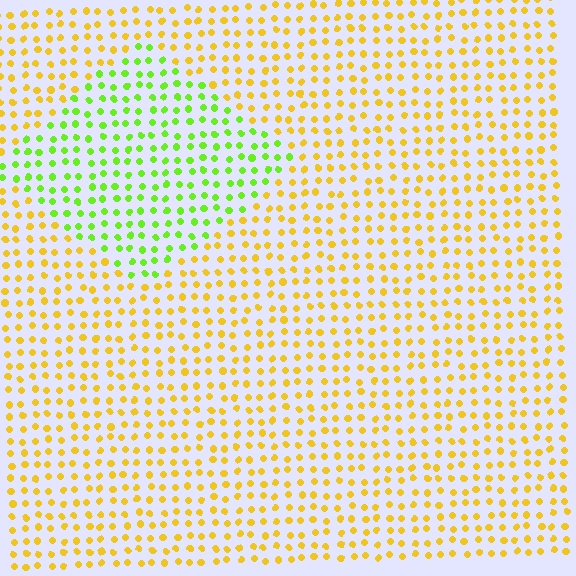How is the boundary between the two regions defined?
The boundary is defined purely by a slight shift in hue (about 51 degrees). Spacing, size, and orientation are identical on both sides.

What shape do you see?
I see a diamond.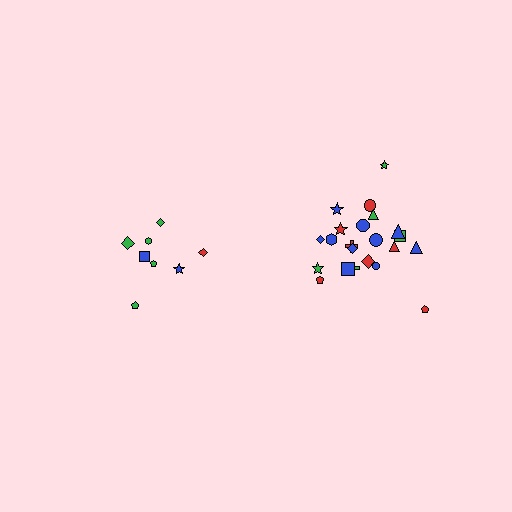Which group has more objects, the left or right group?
The right group.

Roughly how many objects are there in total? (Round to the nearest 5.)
Roughly 30 objects in total.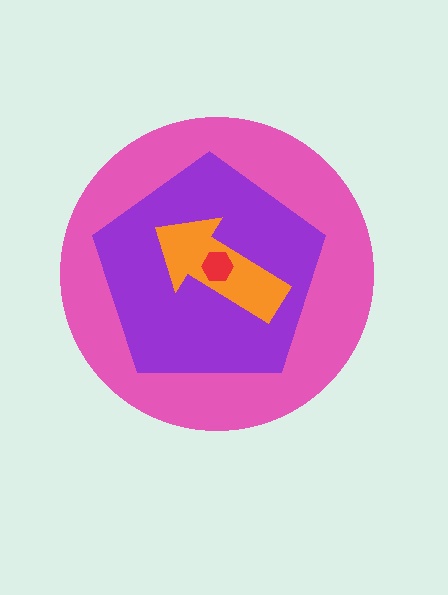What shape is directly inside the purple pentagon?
The orange arrow.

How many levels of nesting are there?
4.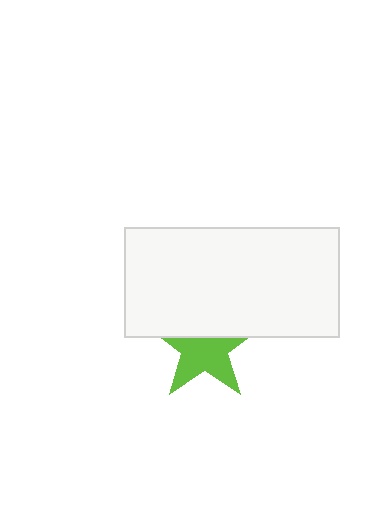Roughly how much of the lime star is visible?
About half of it is visible (roughly 62%).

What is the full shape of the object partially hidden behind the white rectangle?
The partially hidden object is a lime star.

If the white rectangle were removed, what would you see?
You would see the complete lime star.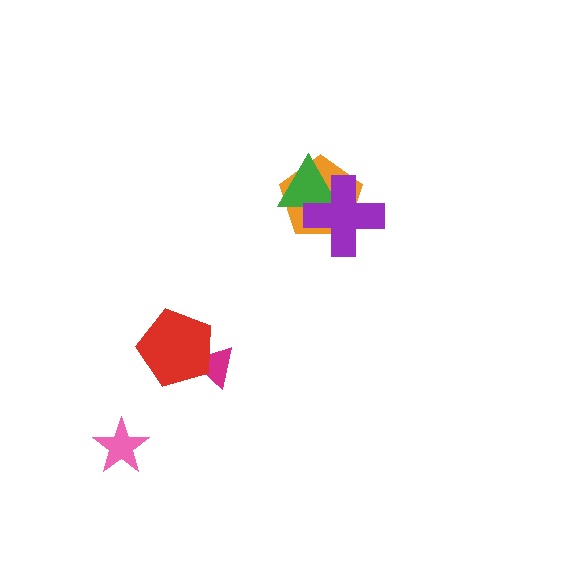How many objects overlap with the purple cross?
2 objects overlap with the purple cross.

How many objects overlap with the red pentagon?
1 object overlaps with the red pentagon.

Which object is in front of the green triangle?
The purple cross is in front of the green triangle.